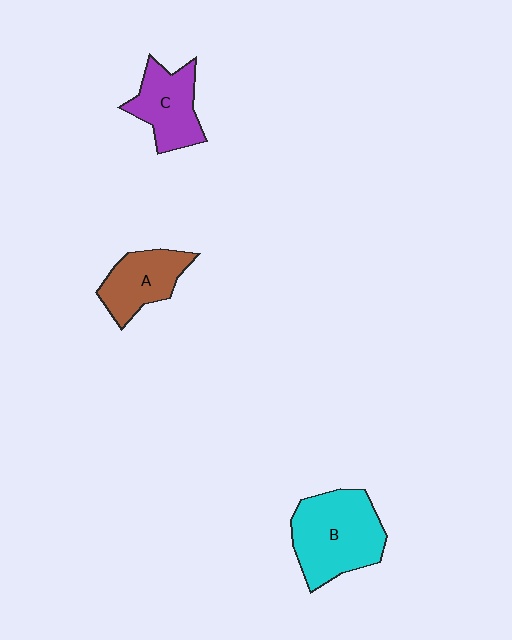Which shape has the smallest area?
Shape A (brown).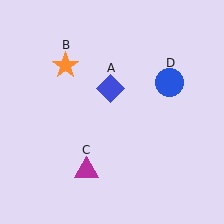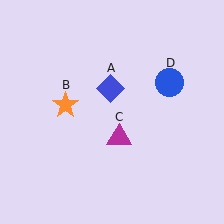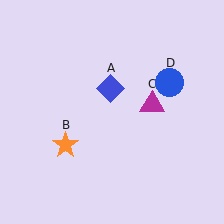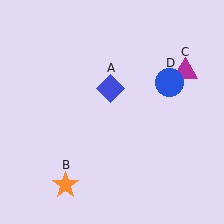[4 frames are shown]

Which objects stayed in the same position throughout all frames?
Blue diamond (object A) and blue circle (object D) remained stationary.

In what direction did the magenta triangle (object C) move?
The magenta triangle (object C) moved up and to the right.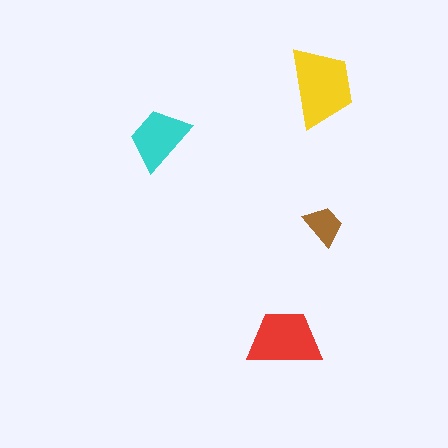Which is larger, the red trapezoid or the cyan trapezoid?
The red one.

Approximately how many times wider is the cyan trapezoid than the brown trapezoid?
About 1.5 times wider.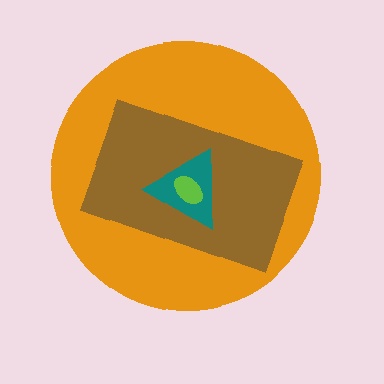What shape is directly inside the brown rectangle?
The teal triangle.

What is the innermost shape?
The lime ellipse.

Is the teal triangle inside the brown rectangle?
Yes.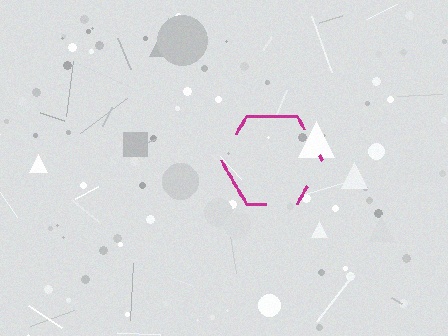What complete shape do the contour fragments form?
The contour fragments form a hexagon.